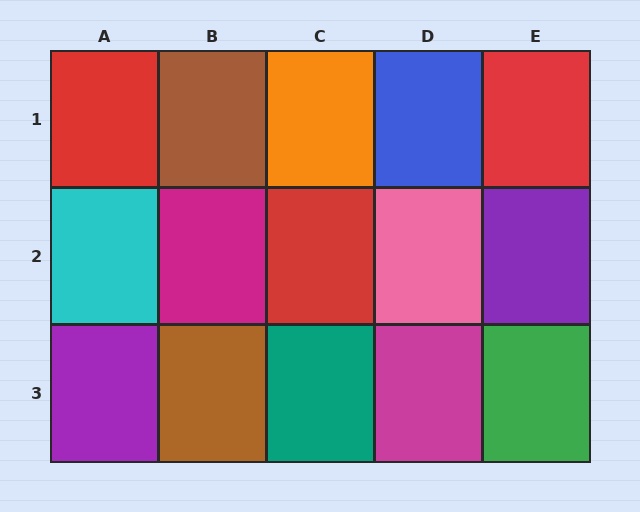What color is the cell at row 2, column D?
Pink.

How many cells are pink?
1 cell is pink.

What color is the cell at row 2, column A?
Cyan.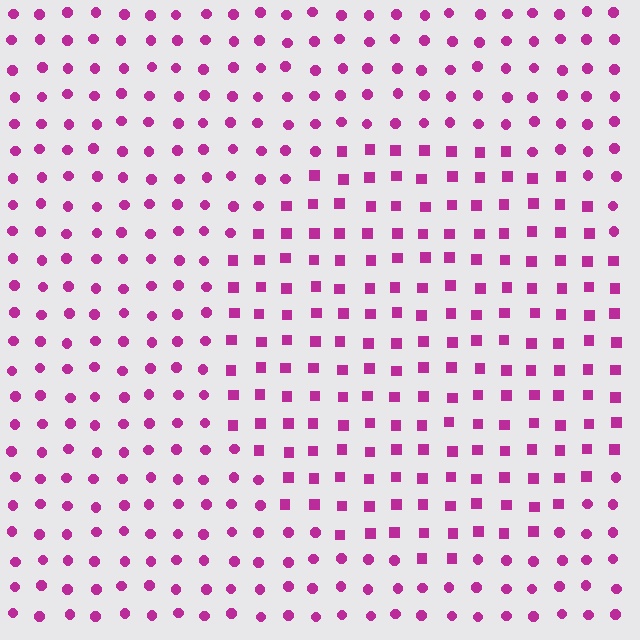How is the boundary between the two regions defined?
The boundary is defined by a change in element shape: squares inside vs. circles outside. All elements share the same color and spacing.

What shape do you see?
I see a circle.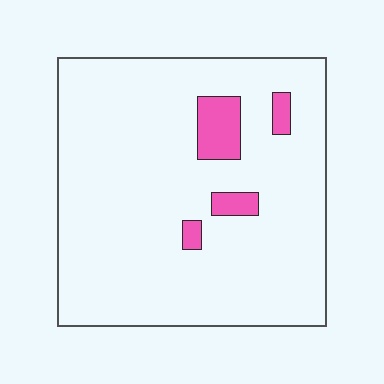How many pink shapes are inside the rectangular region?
4.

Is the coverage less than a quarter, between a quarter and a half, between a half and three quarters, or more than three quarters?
Less than a quarter.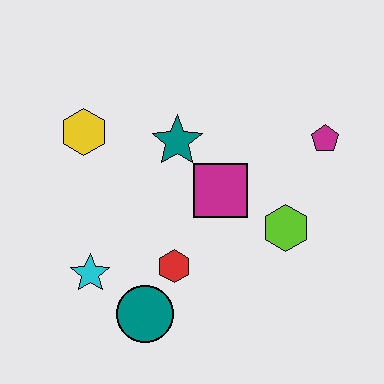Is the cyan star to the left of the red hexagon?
Yes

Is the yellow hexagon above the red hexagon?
Yes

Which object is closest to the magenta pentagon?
The lime hexagon is closest to the magenta pentagon.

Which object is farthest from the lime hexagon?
The yellow hexagon is farthest from the lime hexagon.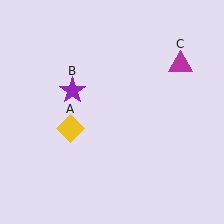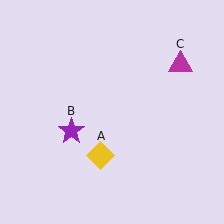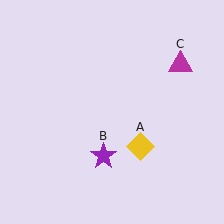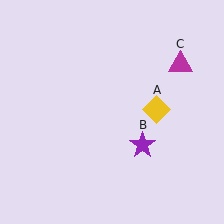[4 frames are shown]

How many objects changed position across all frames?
2 objects changed position: yellow diamond (object A), purple star (object B).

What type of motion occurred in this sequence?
The yellow diamond (object A), purple star (object B) rotated counterclockwise around the center of the scene.